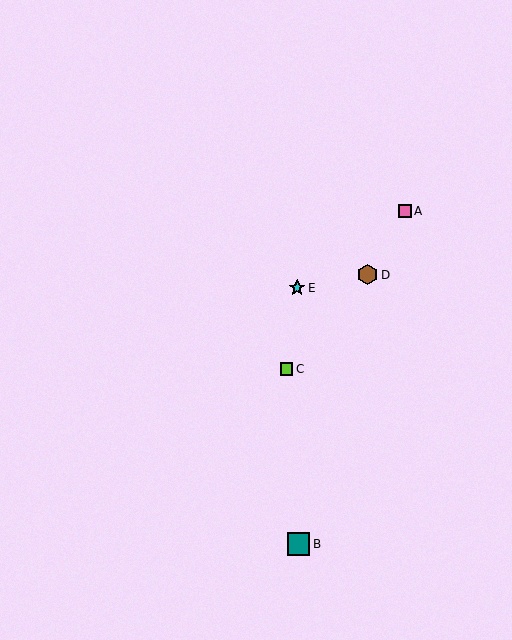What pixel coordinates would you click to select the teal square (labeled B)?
Click at (299, 544) to select the teal square B.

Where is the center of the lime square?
The center of the lime square is at (287, 369).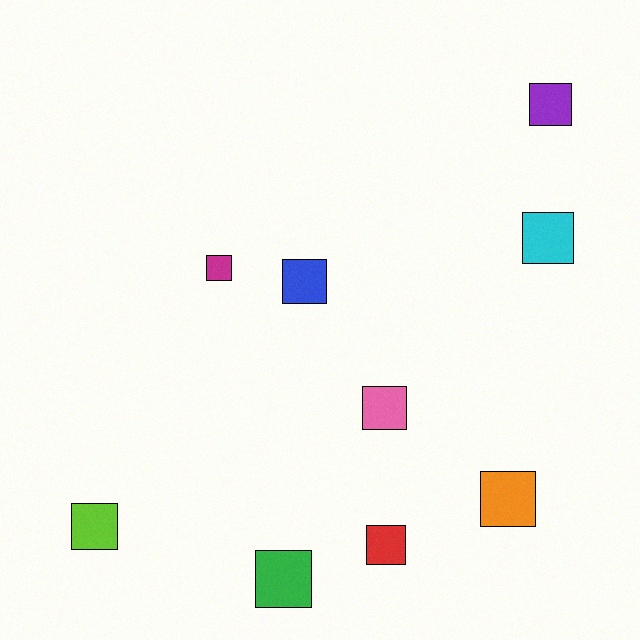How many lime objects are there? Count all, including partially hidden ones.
There is 1 lime object.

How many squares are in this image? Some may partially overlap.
There are 9 squares.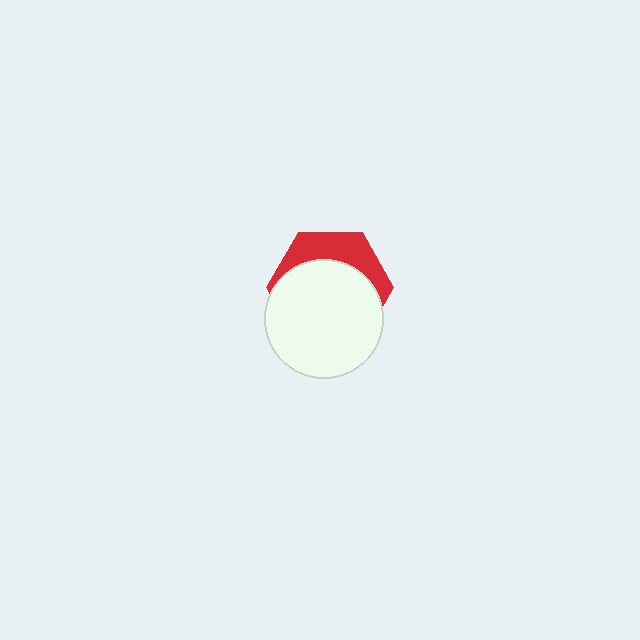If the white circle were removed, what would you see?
You would see the complete red hexagon.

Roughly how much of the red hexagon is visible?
A small part of it is visible (roughly 33%).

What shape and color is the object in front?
The object in front is a white circle.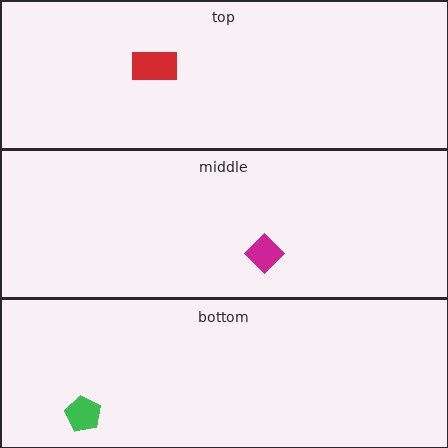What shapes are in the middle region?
The magenta diamond.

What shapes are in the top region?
The red rectangle.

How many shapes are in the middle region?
1.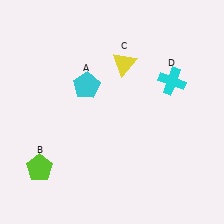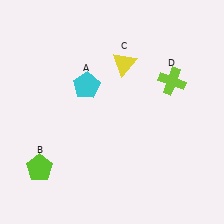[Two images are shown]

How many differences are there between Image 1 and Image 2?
There is 1 difference between the two images.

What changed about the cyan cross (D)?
In Image 1, D is cyan. In Image 2, it changed to lime.